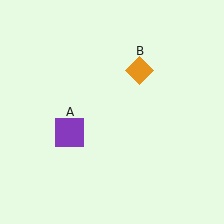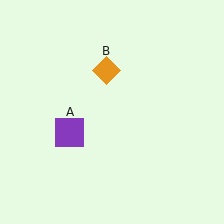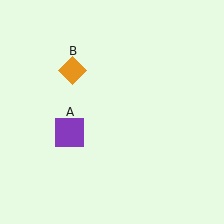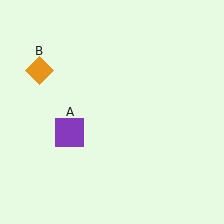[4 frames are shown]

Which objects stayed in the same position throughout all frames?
Purple square (object A) remained stationary.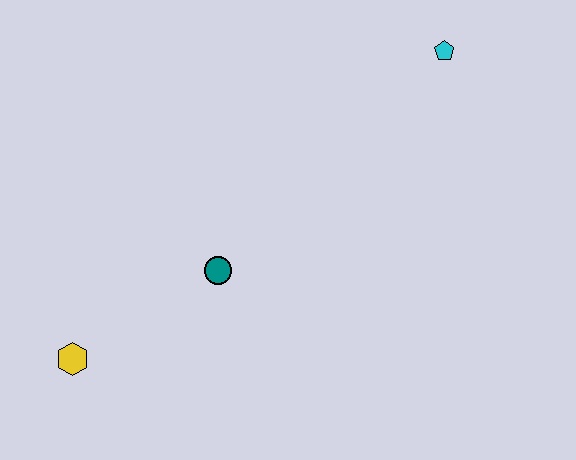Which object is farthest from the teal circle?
The cyan pentagon is farthest from the teal circle.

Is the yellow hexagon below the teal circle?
Yes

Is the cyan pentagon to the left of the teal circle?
No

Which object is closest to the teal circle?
The yellow hexagon is closest to the teal circle.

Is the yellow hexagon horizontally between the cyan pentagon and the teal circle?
No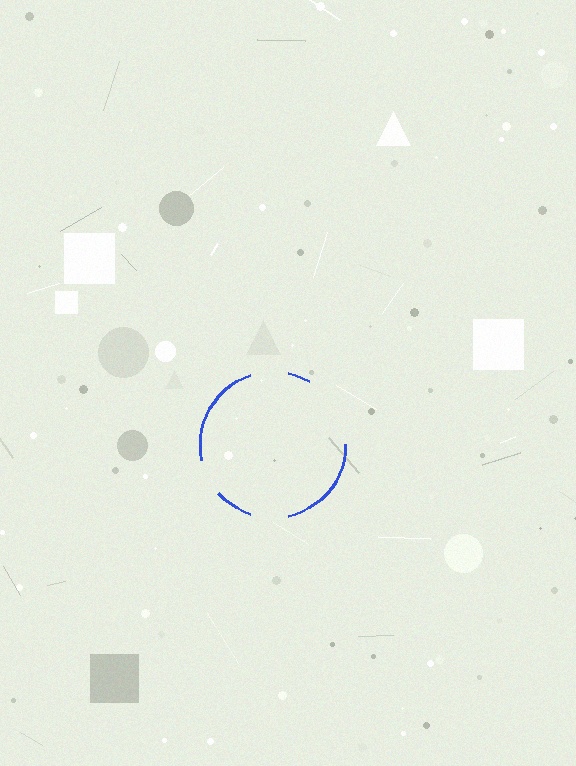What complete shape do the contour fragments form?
The contour fragments form a circle.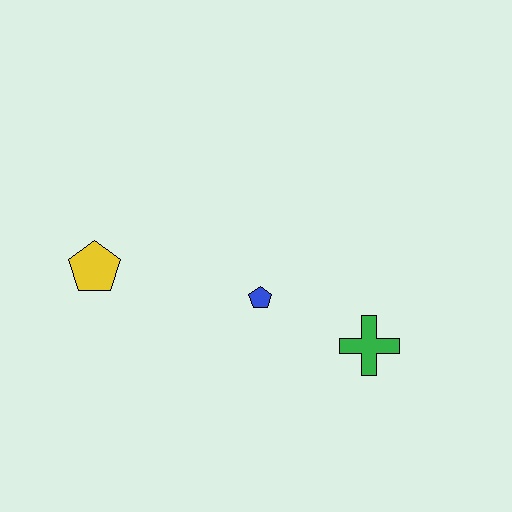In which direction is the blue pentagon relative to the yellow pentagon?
The blue pentagon is to the right of the yellow pentagon.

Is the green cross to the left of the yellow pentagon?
No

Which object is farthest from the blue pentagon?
The yellow pentagon is farthest from the blue pentagon.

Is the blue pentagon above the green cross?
Yes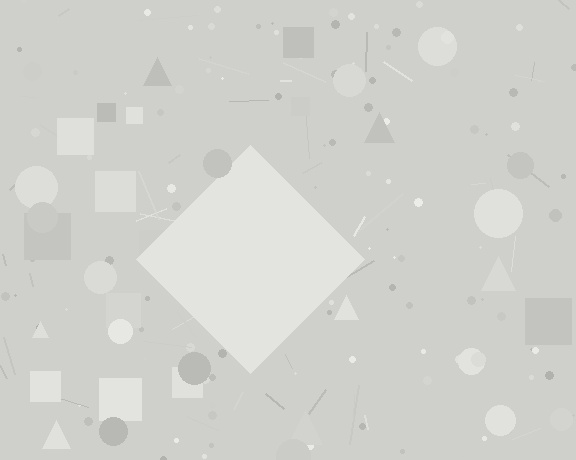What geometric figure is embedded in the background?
A diamond is embedded in the background.